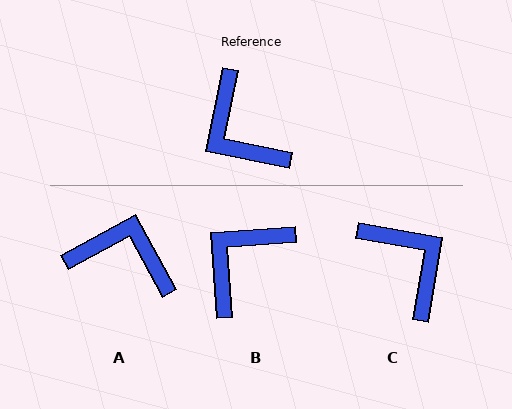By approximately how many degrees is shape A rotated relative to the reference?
Approximately 140 degrees clockwise.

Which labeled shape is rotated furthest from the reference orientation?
C, about 178 degrees away.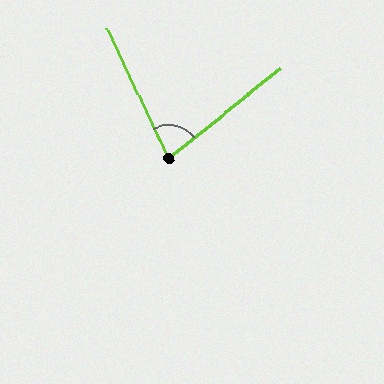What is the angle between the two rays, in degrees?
Approximately 76 degrees.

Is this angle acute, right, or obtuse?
It is acute.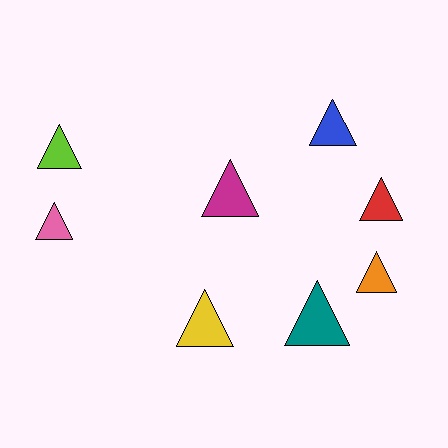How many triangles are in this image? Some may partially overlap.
There are 8 triangles.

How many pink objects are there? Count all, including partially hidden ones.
There is 1 pink object.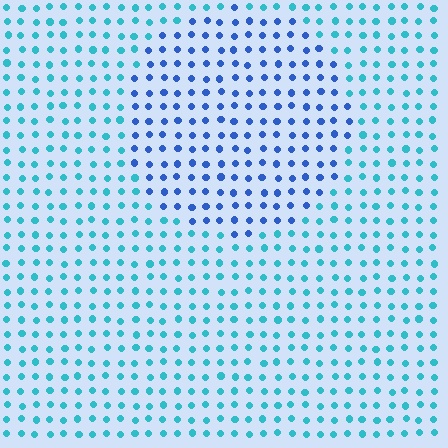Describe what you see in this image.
The image is filled with small cyan elements in a uniform arrangement. A circle-shaped region is visible where the elements are tinted to a slightly different hue, forming a subtle color boundary.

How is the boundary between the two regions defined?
The boundary is defined purely by a slight shift in hue (about 38 degrees). Spacing, size, and orientation are identical on both sides.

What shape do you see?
I see a circle.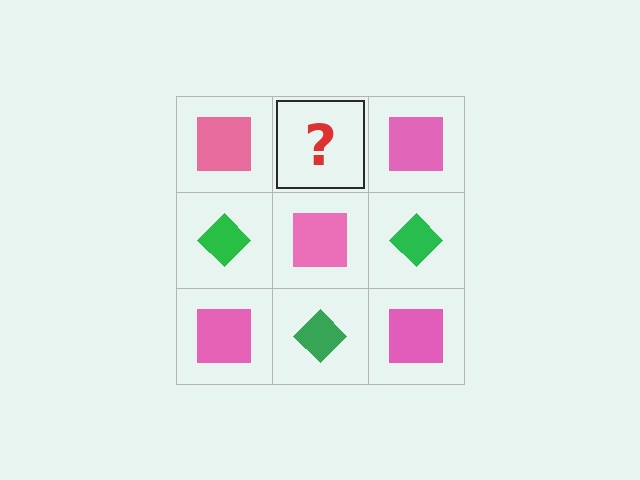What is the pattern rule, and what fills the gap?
The rule is that it alternates pink square and green diamond in a checkerboard pattern. The gap should be filled with a green diamond.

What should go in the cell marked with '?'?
The missing cell should contain a green diamond.